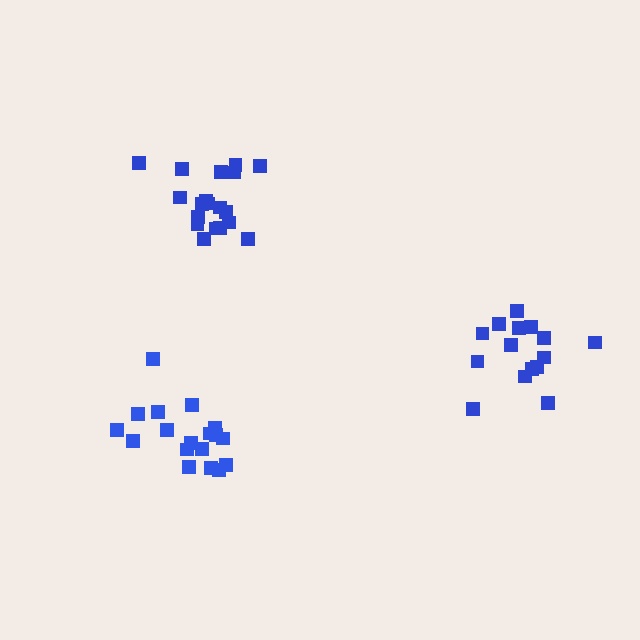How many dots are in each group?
Group 1: 15 dots, Group 2: 19 dots, Group 3: 18 dots (52 total).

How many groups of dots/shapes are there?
There are 3 groups.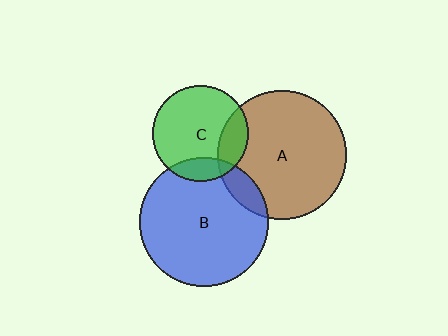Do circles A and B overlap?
Yes.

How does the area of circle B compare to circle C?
Approximately 1.8 times.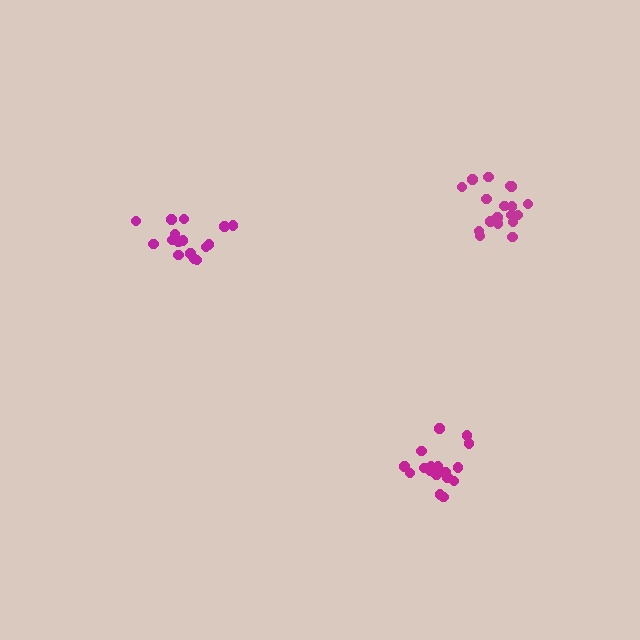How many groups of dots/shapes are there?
There are 3 groups.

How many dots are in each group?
Group 1: 17 dots, Group 2: 18 dots, Group 3: 16 dots (51 total).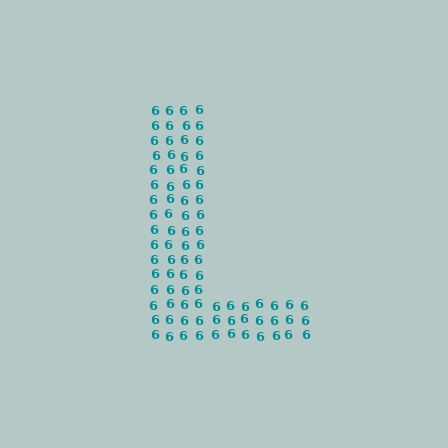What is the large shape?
The large shape is the letter L.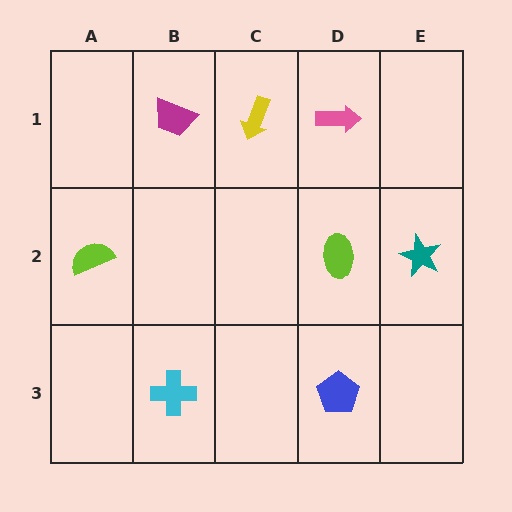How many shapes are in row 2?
3 shapes.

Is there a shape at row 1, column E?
No, that cell is empty.